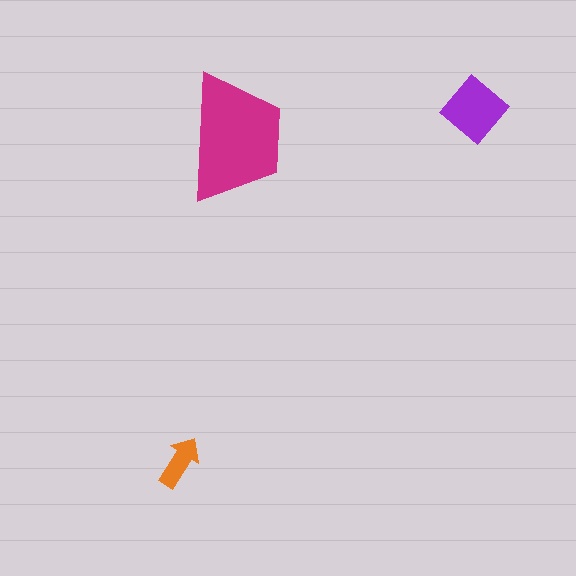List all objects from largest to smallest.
The magenta trapezoid, the purple diamond, the orange arrow.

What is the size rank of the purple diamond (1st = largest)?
2nd.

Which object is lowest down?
The orange arrow is bottommost.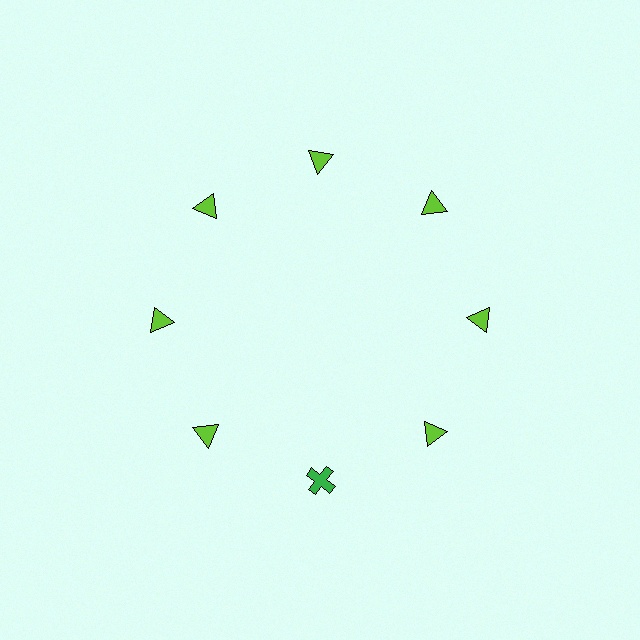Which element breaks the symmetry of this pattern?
The green cross at roughly the 6 o'clock position breaks the symmetry. All other shapes are lime triangles.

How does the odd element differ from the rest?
It differs in both color (green instead of lime) and shape (cross instead of triangle).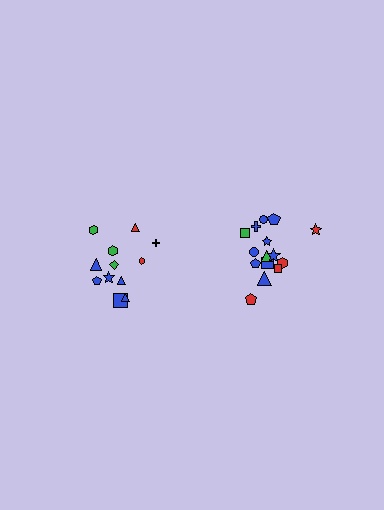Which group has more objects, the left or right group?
The right group.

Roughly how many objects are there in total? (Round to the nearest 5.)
Roughly 25 objects in total.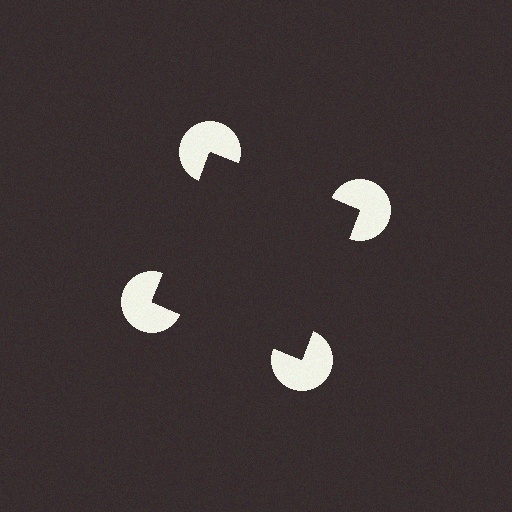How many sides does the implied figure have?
4 sides.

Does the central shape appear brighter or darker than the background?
It typically appears slightly darker than the background, even though no actual brightness change is drawn.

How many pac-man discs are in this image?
There are 4 — one at each vertex of the illusory square.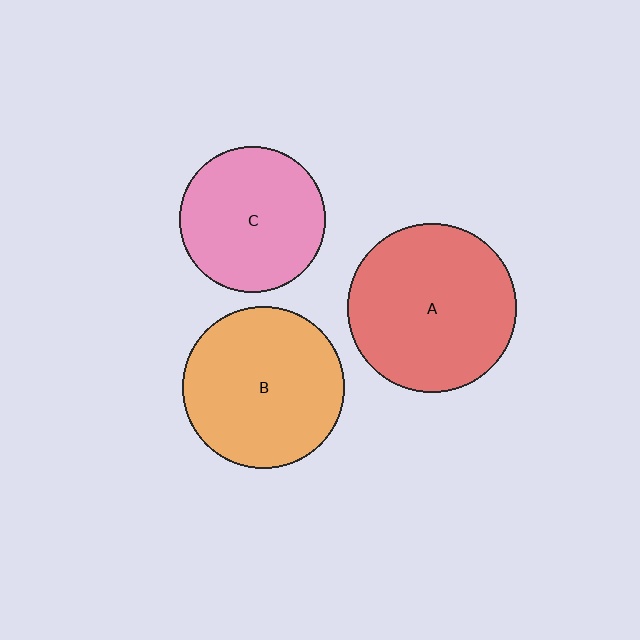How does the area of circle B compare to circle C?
Approximately 1.2 times.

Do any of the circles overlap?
No, none of the circles overlap.